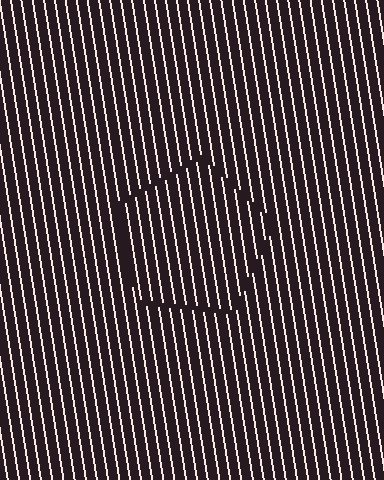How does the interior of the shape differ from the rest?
The interior of the shape contains the same grating, shifted by half a period — the contour is defined by the phase discontinuity where line-ends from the inner and outer gratings abut.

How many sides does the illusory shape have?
5 sides — the line-ends trace a pentagon.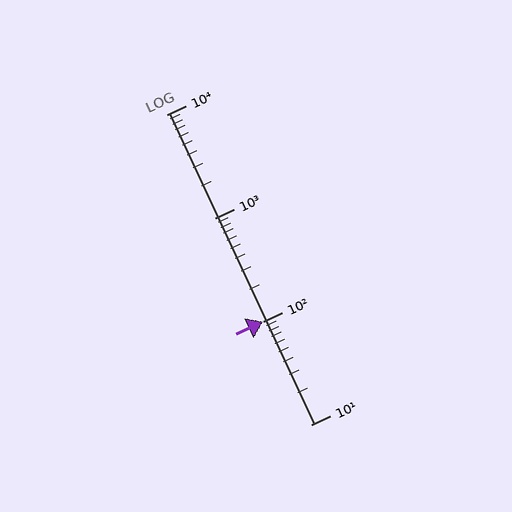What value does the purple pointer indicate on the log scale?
The pointer indicates approximately 100.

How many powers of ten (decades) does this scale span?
The scale spans 3 decades, from 10 to 10000.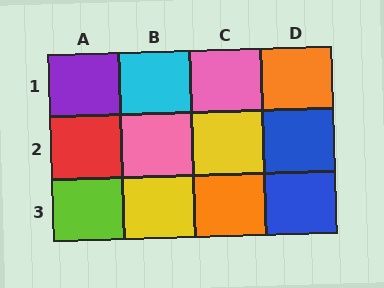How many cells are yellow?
2 cells are yellow.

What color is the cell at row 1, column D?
Orange.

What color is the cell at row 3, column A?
Lime.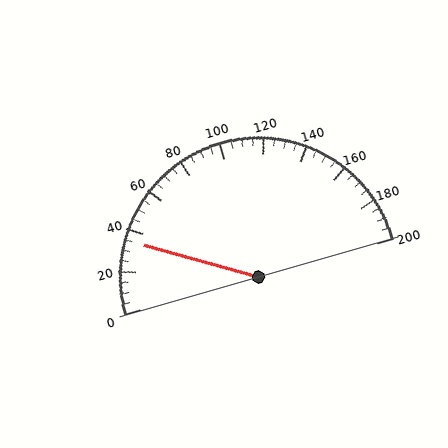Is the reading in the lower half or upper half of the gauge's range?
The reading is in the lower half of the range (0 to 200).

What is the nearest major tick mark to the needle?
The nearest major tick mark is 40.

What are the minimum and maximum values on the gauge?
The gauge ranges from 0 to 200.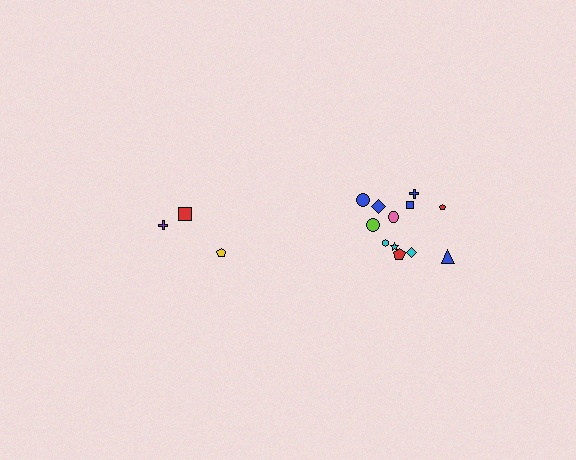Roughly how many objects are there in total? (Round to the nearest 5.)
Roughly 15 objects in total.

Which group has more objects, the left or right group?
The right group.